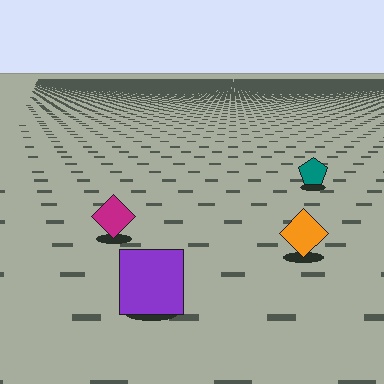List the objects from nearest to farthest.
From nearest to farthest: the purple square, the orange diamond, the magenta diamond, the teal pentagon.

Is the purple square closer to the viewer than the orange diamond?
Yes. The purple square is closer — you can tell from the texture gradient: the ground texture is coarser near it.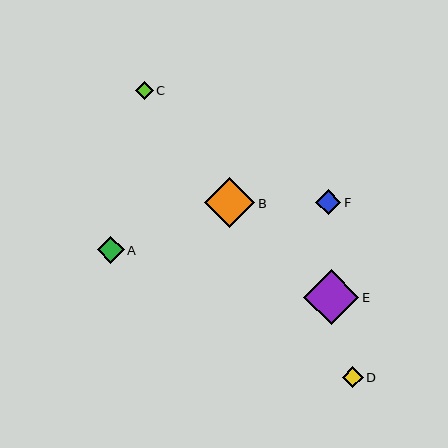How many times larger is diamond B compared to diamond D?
Diamond B is approximately 2.4 times the size of diamond D.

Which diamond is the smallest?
Diamond C is the smallest with a size of approximately 18 pixels.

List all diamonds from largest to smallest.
From largest to smallest: E, B, A, F, D, C.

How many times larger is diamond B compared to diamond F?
Diamond B is approximately 2.0 times the size of diamond F.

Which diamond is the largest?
Diamond E is the largest with a size of approximately 55 pixels.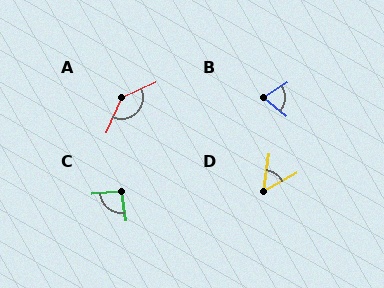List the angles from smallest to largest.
D (54°), B (72°), C (94°), A (137°).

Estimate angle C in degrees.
Approximately 94 degrees.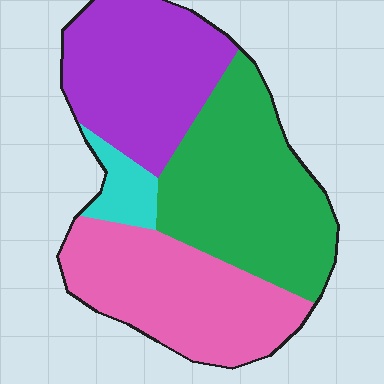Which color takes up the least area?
Cyan, at roughly 5%.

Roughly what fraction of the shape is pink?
Pink takes up about one third (1/3) of the shape.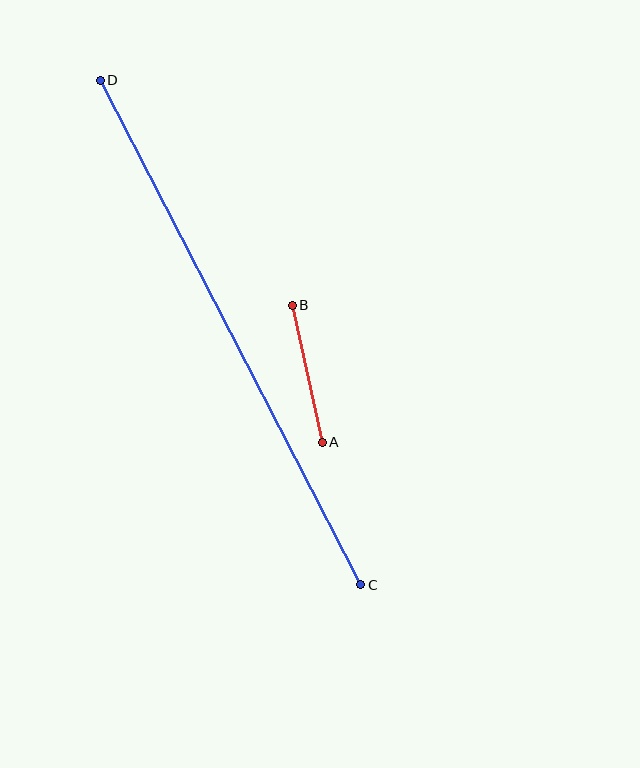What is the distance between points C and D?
The distance is approximately 568 pixels.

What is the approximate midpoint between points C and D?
The midpoint is at approximately (230, 333) pixels.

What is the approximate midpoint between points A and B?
The midpoint is at approximately (307, 374) pixels.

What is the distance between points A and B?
The distance is approximately 140 pixels.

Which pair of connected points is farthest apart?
Points C and D are farthest apart.